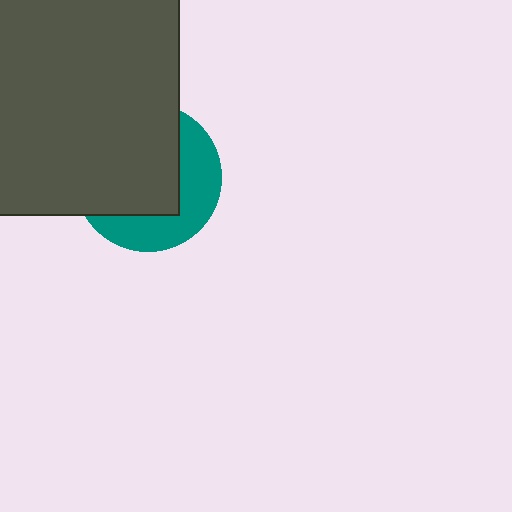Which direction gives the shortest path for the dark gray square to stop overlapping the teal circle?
Moving toward the upper-left gives the shortest separation.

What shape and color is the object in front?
The object in front is a dark gray square.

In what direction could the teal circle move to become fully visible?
The teal circle could move toward the lower-right. That would shift it out from behind the dark gray square entirely.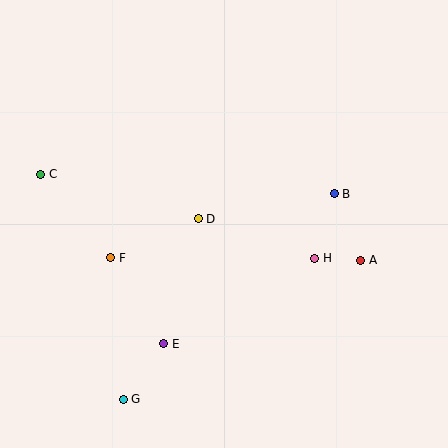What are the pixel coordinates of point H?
Point H is at (315, 258).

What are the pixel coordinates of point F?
Point F is at (111, 258).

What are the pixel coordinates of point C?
Point C is at (41, 174).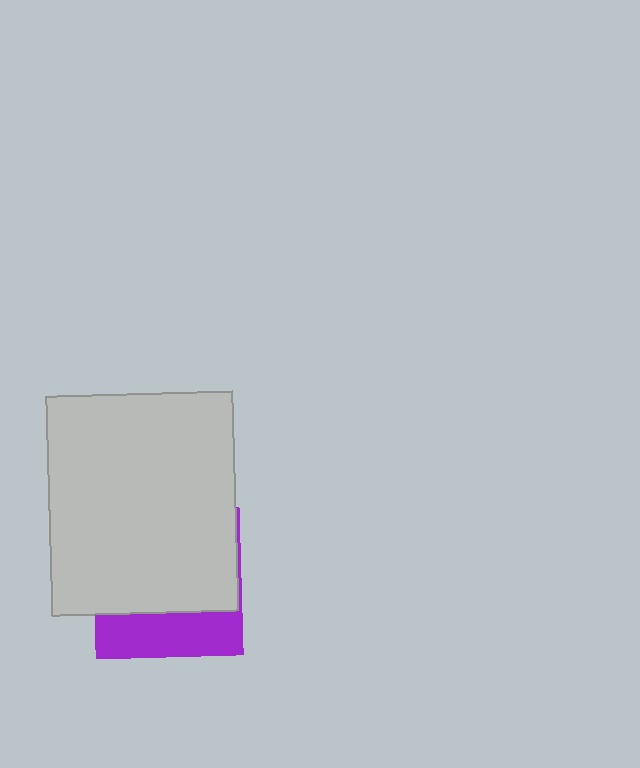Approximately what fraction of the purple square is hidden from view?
Roughly 69% of the purple square is hidden behind the light gray rectangle.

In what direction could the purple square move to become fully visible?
The purple square could move down. That would shift it out from behind the light gray rectangle entirely.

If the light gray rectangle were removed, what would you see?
You would see the complete purple square.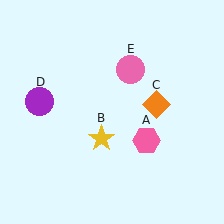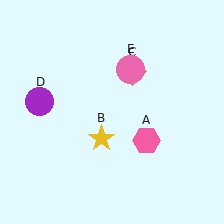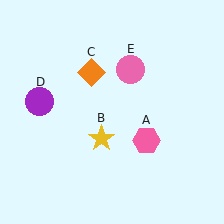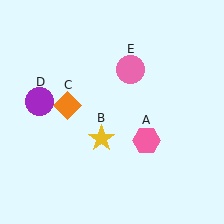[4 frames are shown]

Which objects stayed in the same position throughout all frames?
Pink hexagon (object A) and yellow star (object B) and purple circle (object D) and pink circle (object E) remained stationary.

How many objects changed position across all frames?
1 object changed position: orange diamond (object C).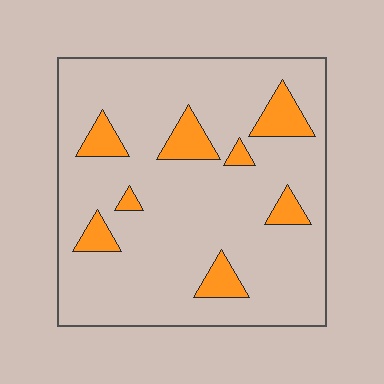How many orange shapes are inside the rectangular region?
8.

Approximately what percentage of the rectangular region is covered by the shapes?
Approximately 15%.